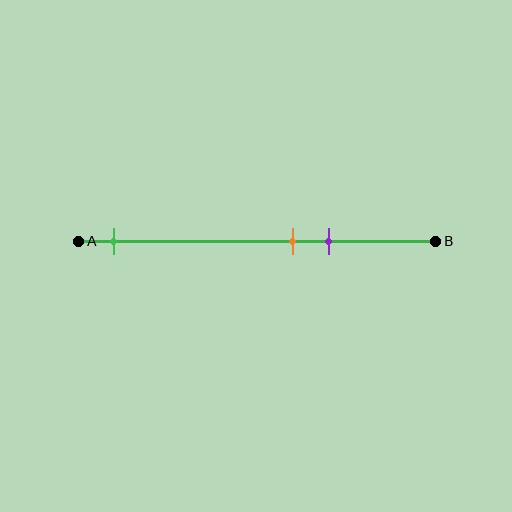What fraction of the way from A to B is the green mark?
The green mark is approximately 10% (0.1) of the way from A to B.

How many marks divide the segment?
There are 3 marks dividing the segment.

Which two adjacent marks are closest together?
The orange and purple marks are the closest adjacent pair.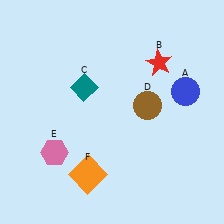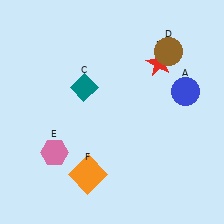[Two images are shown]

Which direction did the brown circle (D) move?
The brown circle (D) moved up.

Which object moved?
The brown circle (D) moved up.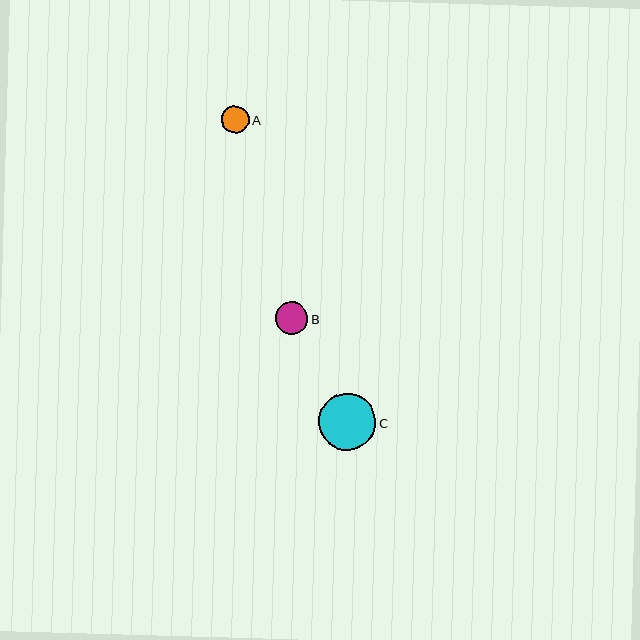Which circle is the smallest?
Circle A is the smallest with a size of approximately 28 pixels.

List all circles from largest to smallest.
From largest to smallest: C, B, A.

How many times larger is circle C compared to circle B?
Circle C is approximately 1.8 times the size of circle B.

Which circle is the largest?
Circle C is the largest with a size of approximately 57 pixels.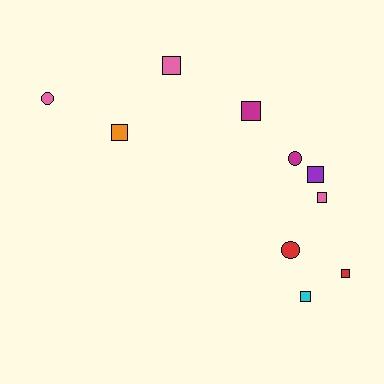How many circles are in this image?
There are 3 circles.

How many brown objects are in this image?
There are no brown objects.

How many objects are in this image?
There are 10 objects.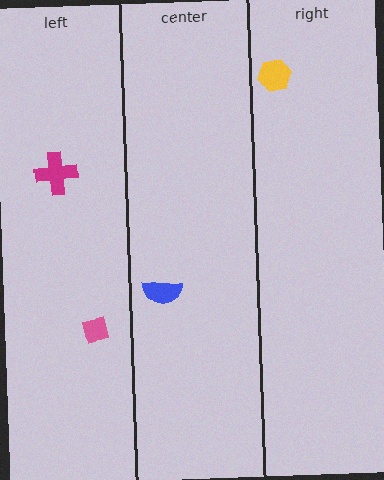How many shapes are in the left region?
2.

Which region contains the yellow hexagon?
The right region.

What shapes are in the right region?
The yellow hexagon.